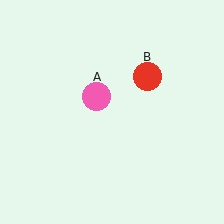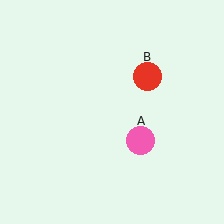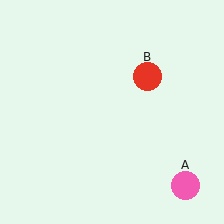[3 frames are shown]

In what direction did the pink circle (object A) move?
The pink circle (object A) moved down and to the right.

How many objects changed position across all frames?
1 object changed position: pink circle (object A).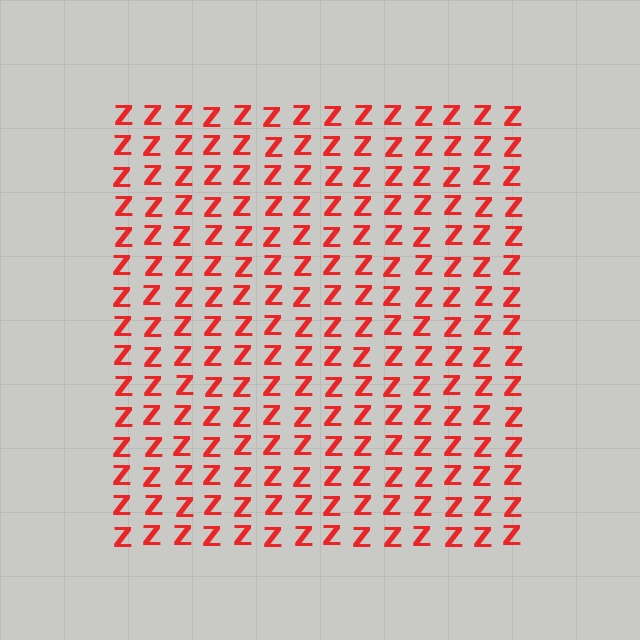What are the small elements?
The small elements are letter Z's.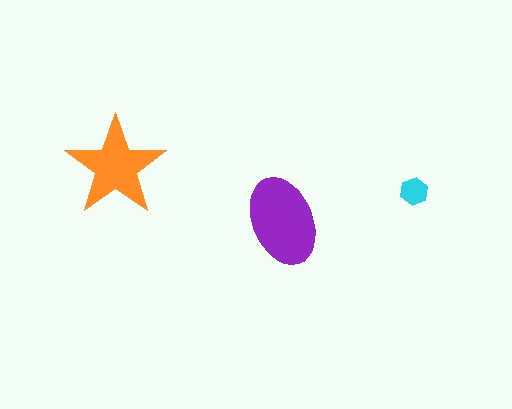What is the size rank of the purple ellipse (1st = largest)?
1st.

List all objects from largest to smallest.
The purple ellipse, the orange star, the cyan hexagon.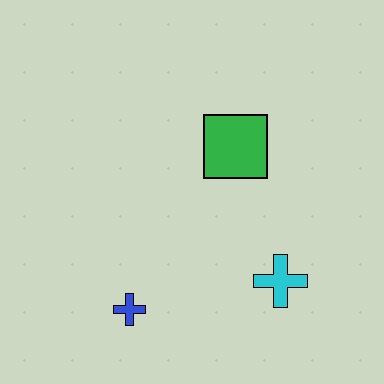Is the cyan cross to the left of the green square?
No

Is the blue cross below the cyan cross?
Yes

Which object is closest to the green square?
The cyan cross is closest to the green square.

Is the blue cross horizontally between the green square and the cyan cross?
No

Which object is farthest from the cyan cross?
The blue cross is farthest from the cyan cross.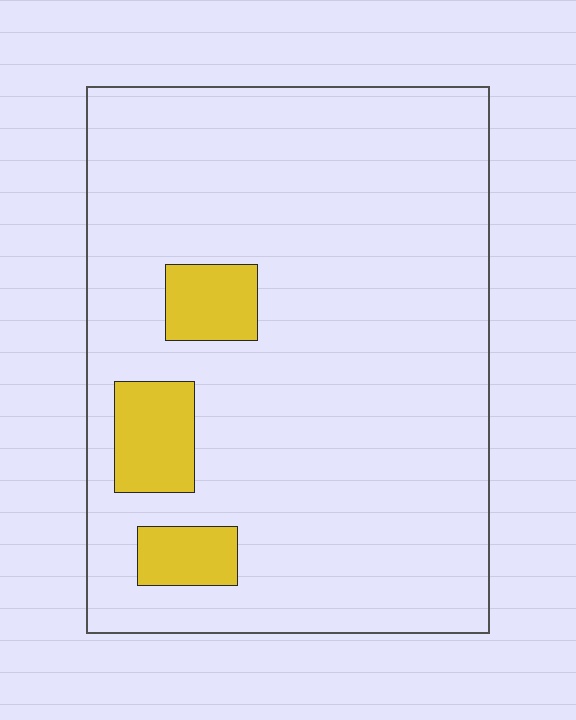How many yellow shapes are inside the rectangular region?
3.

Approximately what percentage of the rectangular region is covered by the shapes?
Approximately 10%.